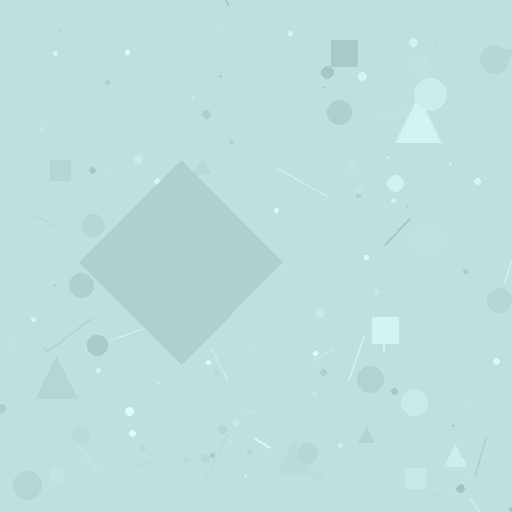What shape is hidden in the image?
A diamond is hidden in the image.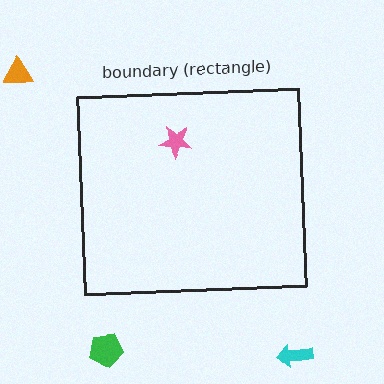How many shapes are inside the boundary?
1 inside, 3 outside.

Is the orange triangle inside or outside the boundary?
Outside.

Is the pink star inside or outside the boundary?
Inside.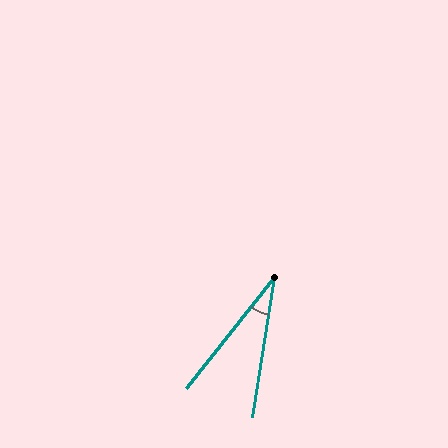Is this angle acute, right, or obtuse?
It is acute.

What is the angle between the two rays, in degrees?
Approximately 29 degrees.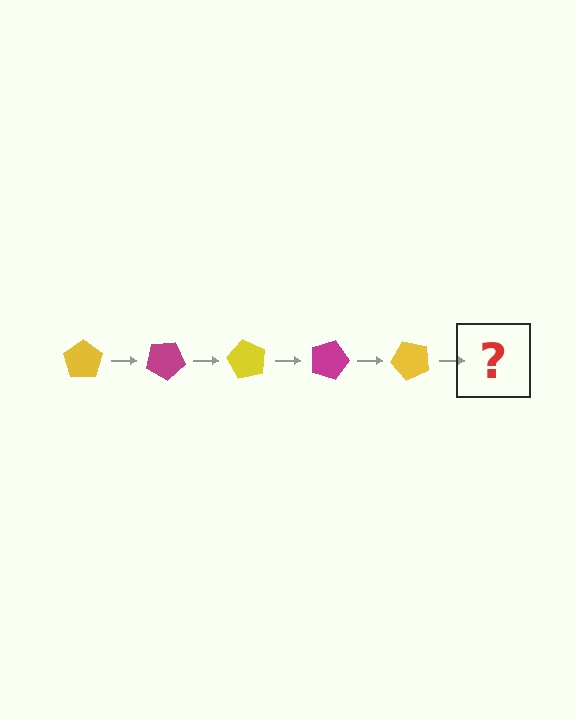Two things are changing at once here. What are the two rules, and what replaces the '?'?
The two rules are that it rotates 30 degrees each step and the color cycles through yellow and magenta. The '?' should be a magenta pentagon, rotated 150 degrees from the start.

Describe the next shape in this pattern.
It should be a magenta pentagon, rotated 150 degrees from the start.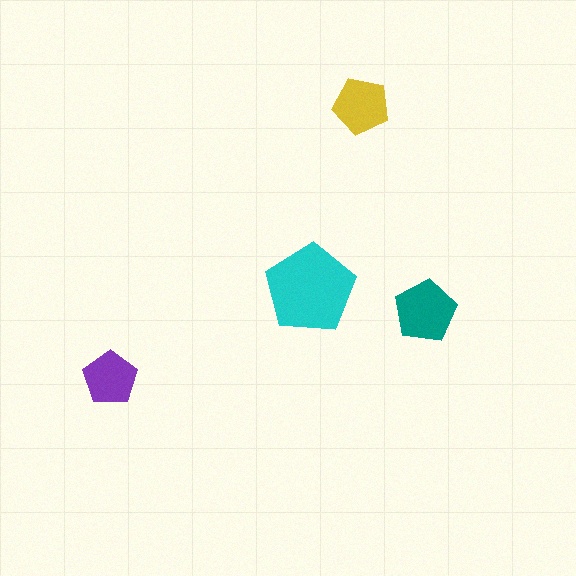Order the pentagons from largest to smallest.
the cyan one, the teal one, the yellow one, the purple one.